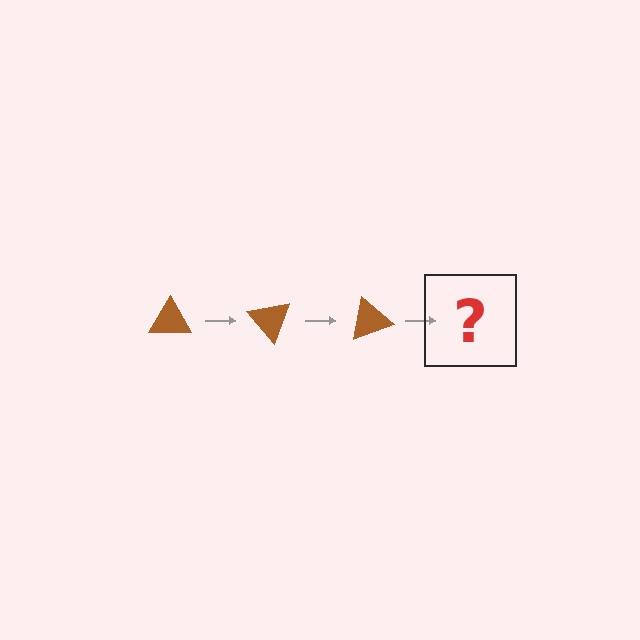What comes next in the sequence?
The next element should be a brown triangle rotated 150 degrees.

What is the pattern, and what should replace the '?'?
The pattern is that the triangle rotates 50 degrees each step. The '?' should be a brown triangle rotated 150 degrees.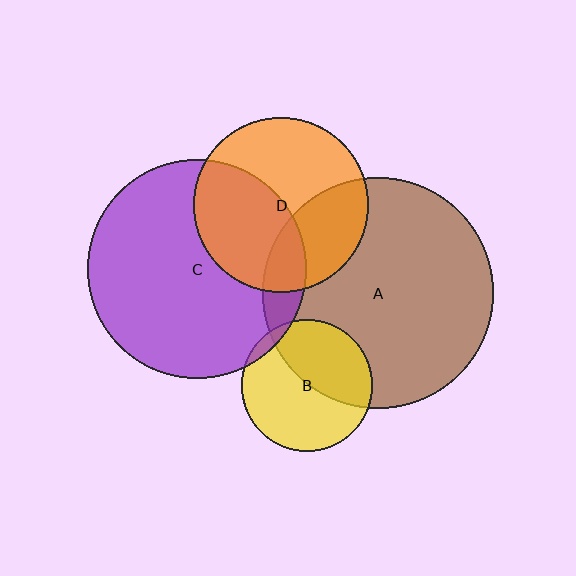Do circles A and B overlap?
Yes.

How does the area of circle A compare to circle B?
Approximately 3.1 times.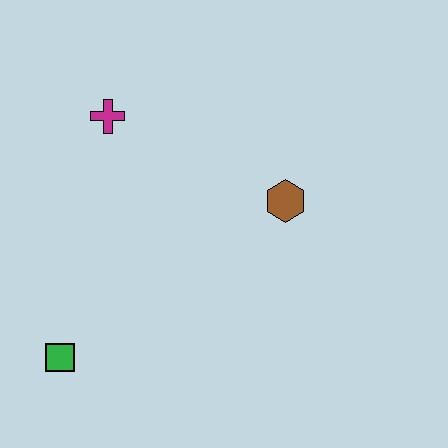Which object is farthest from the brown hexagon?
The green square is farthest from the brown hexagon.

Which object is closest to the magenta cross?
The brown hexagon is closest to the magenta cross.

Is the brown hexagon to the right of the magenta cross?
Yes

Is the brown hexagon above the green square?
Yes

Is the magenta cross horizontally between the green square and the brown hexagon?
Yes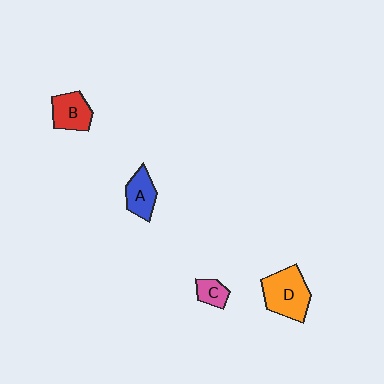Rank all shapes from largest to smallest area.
From largest to smallest: D (orange), B (red), A (blue), C (pink).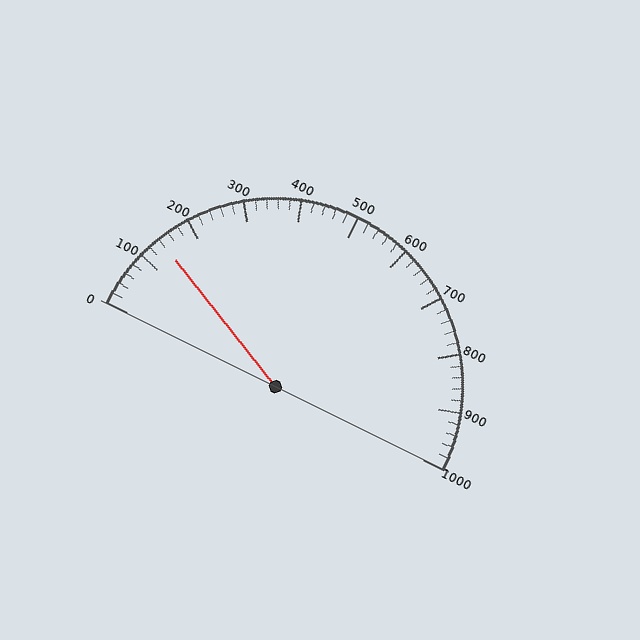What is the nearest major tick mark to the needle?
The nearest major tick mark is 100.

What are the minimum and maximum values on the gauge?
The gauge ranges from 0 to 1000.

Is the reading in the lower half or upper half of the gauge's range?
The reading is in the lower half of the range (0 to 1000).